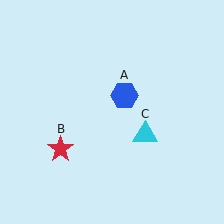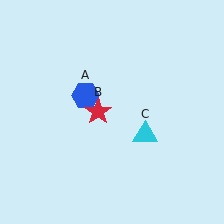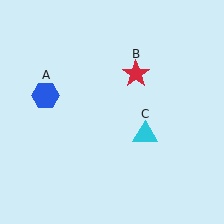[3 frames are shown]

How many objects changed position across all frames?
2 objects changed position: blue hexagon (object A), red star (object B).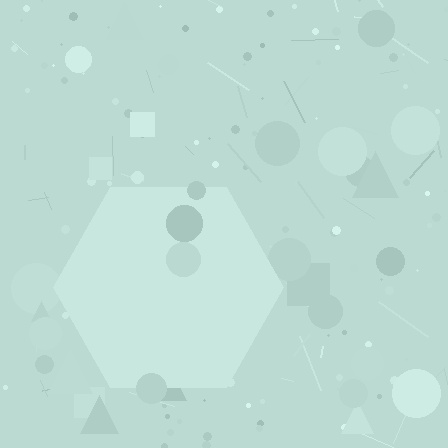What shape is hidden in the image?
A hexagon is hidden in the image.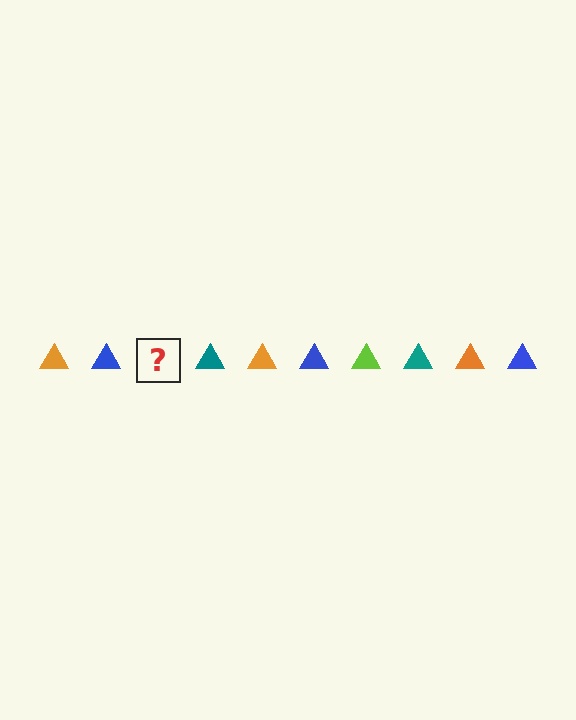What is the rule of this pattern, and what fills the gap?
The rule is that the pattern cycles through orange, blue, lime, teal triangles. The gap should be filled with a lime triangle.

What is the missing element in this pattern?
The missing element is a lime triangle.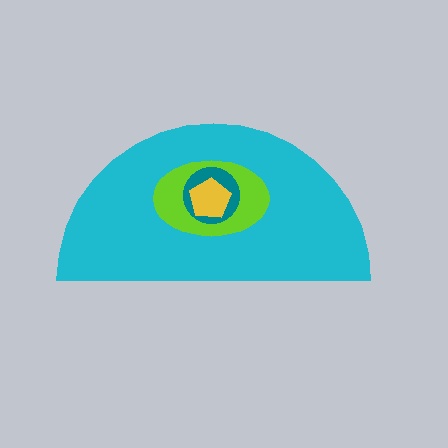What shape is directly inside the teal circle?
The yellow pentagon.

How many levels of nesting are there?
4.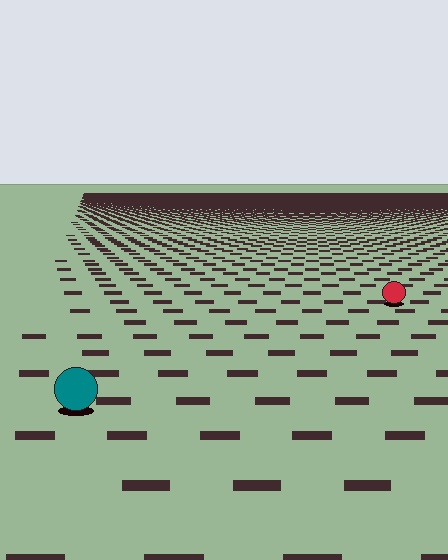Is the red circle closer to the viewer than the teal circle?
No. The teal circle is closer — you can tell from the texture gradient: the ground texture is coarser near it.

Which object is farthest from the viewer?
The red circle is farthest from the viewer. It appears smaller and the ground texture around it is denser.